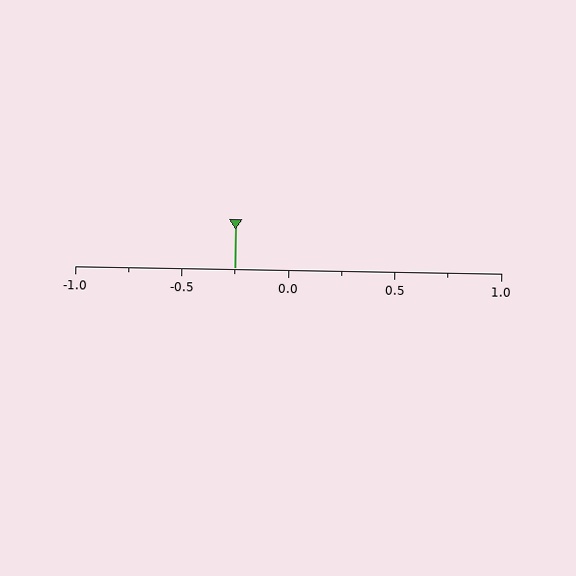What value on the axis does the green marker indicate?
The marker indicates approximately -0.25.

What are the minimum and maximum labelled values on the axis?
The axis runs from -1.0 to 1.0.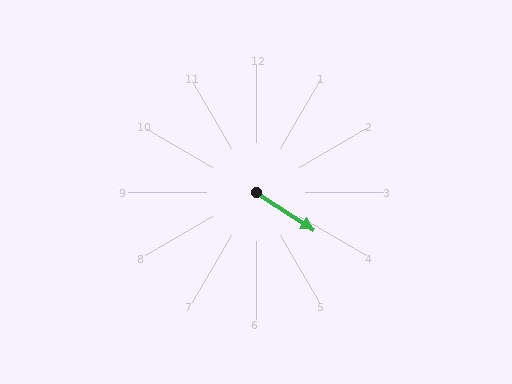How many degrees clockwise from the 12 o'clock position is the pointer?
Approximately 123 degrees.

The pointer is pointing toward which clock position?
Roughly 4 o'clock.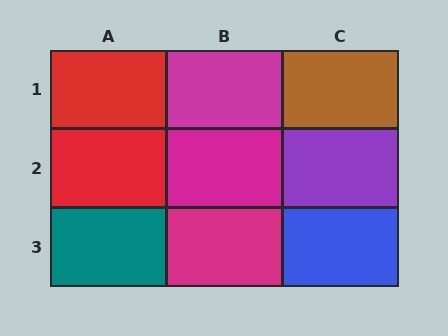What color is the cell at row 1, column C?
Brown.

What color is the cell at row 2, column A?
Red.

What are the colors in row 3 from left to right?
Teal, magenta, blue.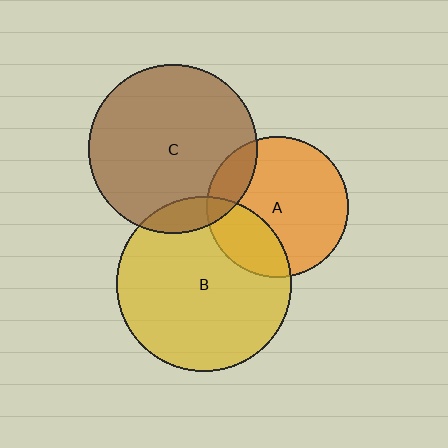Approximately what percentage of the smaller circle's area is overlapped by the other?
Approximately 25%.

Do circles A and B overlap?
Yes.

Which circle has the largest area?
Circle B (yellow).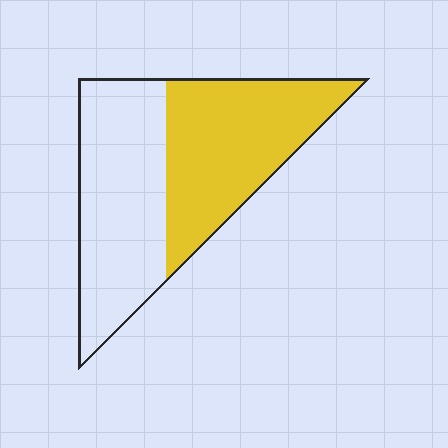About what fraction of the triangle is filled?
About one half (1/2).